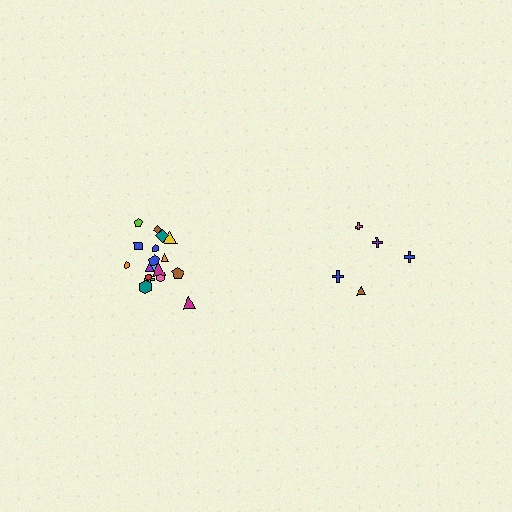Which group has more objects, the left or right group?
The left group.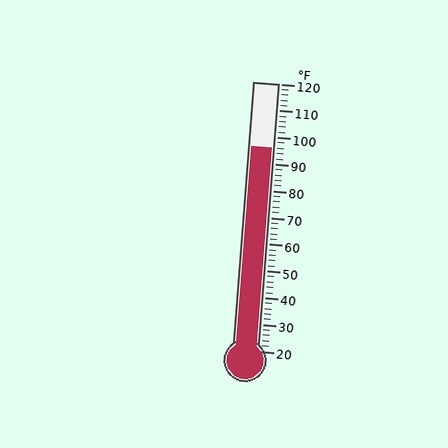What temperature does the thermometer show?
The thermometer shows approximately 96°F.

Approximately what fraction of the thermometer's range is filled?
The thermometer is filled to approximately 75% of its range.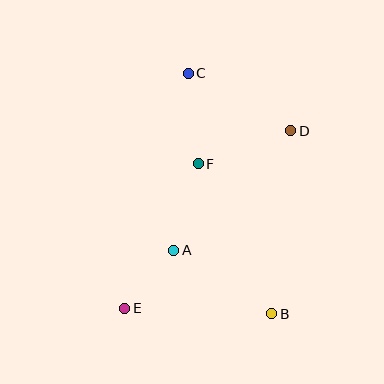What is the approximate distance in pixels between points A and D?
The distance between A and D is approximately 167 pixels.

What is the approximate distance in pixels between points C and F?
The distance between C and F is approximately 91 pixels.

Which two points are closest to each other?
Points A and E are closest to each other.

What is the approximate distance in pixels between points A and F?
The distance between A and F is approximately 90 pixels.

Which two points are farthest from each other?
Points B and C are farthest from each other.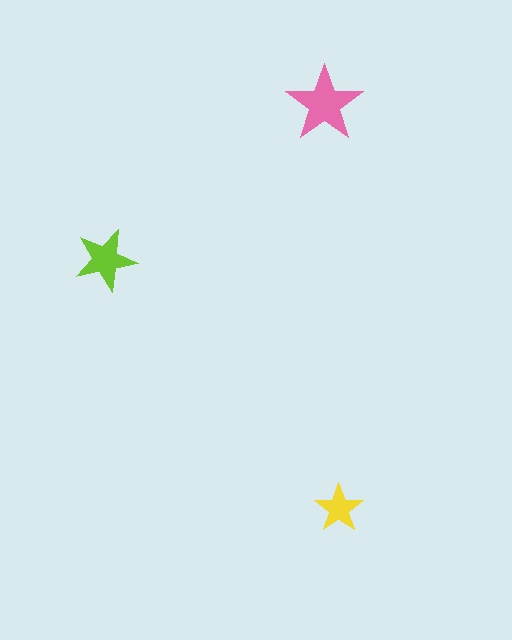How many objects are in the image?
There are 3 objects in the image.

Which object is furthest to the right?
The yellow star is rightmost.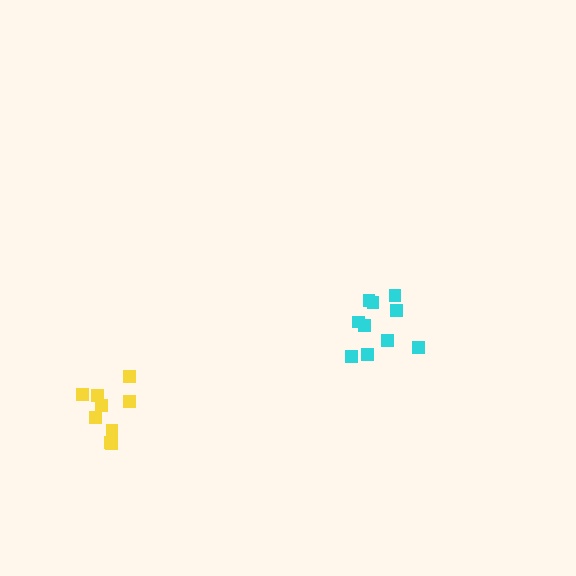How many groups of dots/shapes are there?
There are 2 groups.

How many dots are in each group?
Group 1: 10 dots, Group 2: 9 dots (19 total).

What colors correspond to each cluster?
The clusters are colored: cyan, yellow.